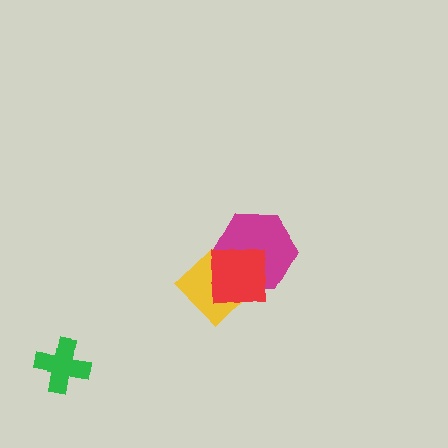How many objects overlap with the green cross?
0 objects overlap with the green cross.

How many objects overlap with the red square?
2 objects overlap with the red square.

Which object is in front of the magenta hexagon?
The red square is in front of the magenta hexagon.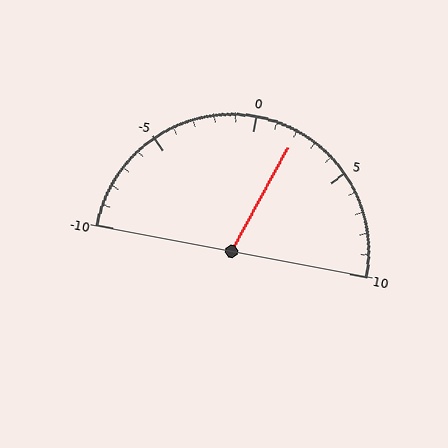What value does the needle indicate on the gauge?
The needle indicates approximately 2.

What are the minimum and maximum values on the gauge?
The gauge ranges from -10 to 10.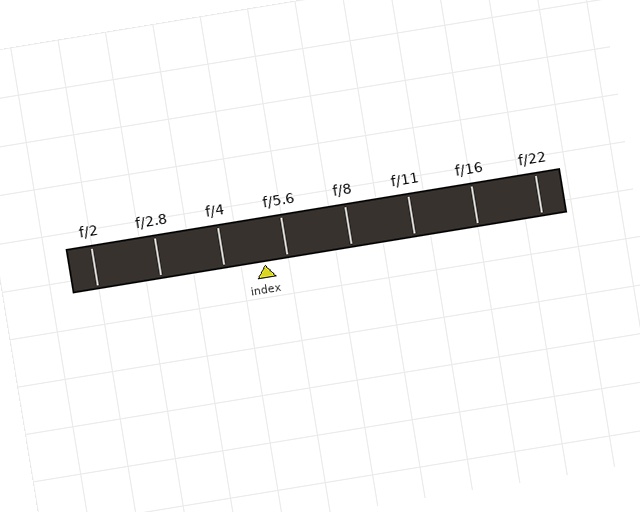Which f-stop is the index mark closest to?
The index mark is closest to f/5.6.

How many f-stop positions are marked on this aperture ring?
There are 8 f-stop positions marked.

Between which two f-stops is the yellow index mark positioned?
The index mark is between f/4 and f/5.6.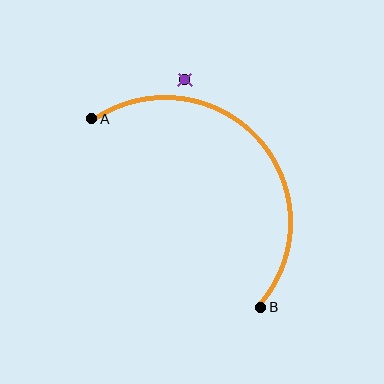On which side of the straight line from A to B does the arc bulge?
The arc bulges above and to the right of the straight line connecting A and B.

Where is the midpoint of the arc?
The arc midpoint is the point on the curve farthest from the straight line joining A and B. It sits above and to the right of that line.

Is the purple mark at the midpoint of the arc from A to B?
No — the purple mark does not lie on the arc at all. It sits slightly outside the curve.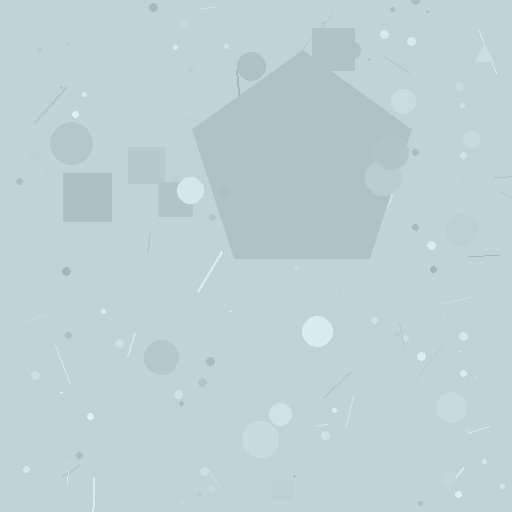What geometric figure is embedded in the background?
A pentagon is embedded in the background.